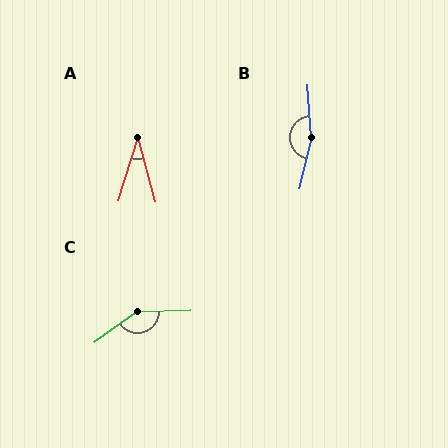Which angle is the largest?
B, at approximately 162 degrees.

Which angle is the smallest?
A, at approximately 32 degrees.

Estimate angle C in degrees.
Approximately 146 degrees.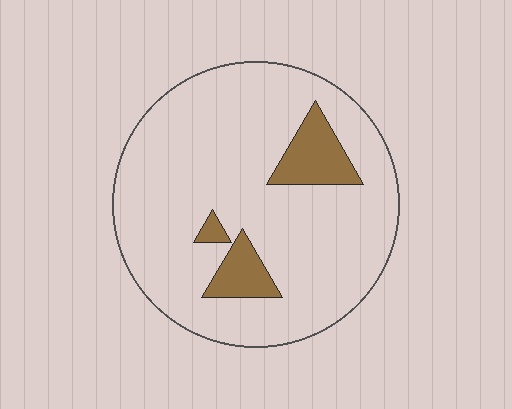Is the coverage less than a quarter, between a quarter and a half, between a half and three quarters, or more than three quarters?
Less than a quarter.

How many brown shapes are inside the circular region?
3.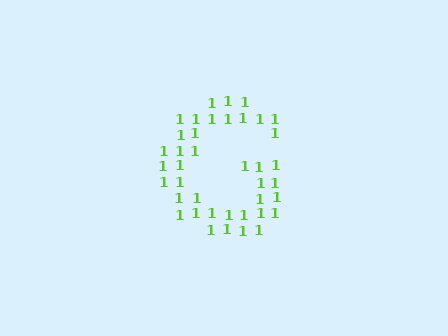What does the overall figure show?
The overall figure shows the letter G.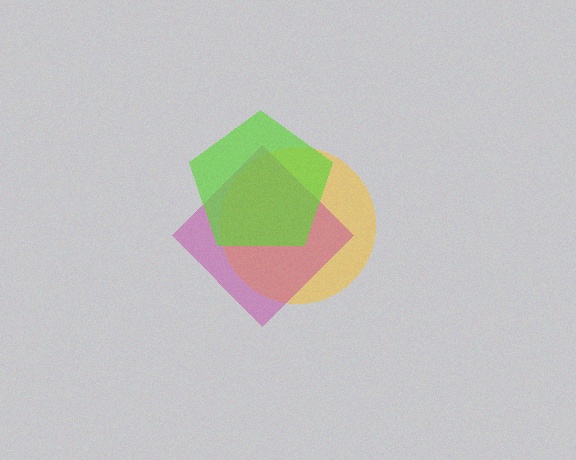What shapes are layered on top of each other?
The layered shapes are: a yellow circle, a magenta diamond, a lime pentagon.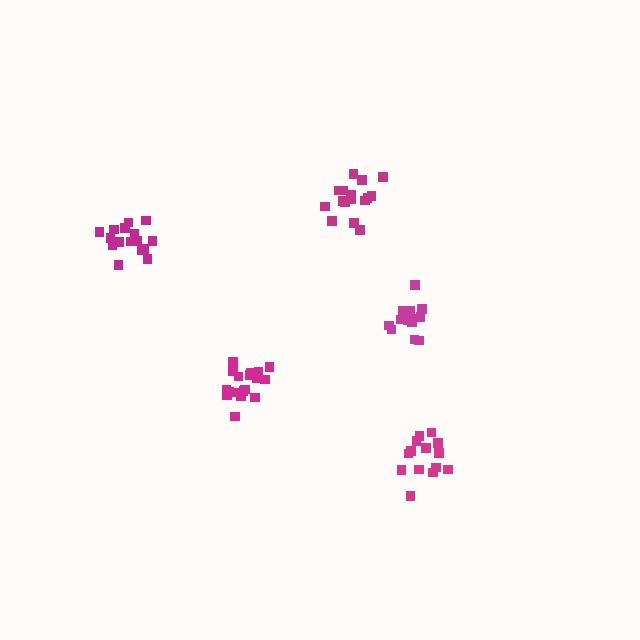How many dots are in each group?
Group 1: 18 dots, Group 2: 16 dots, Group 3: 16 dots, Group 4: 14 dots, Group 5: 16 dots (80 total).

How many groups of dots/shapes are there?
There are 5 groups.